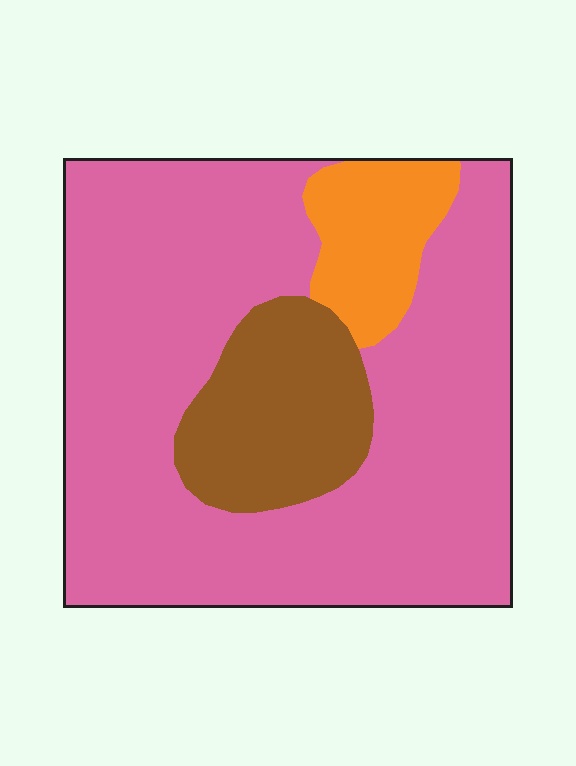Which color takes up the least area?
Orange, at roughly 10%.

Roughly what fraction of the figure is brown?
Brown covers about 15% of the figure.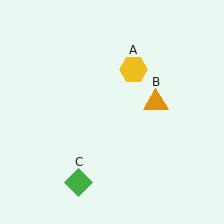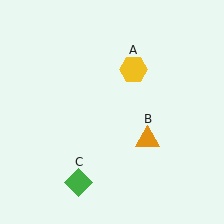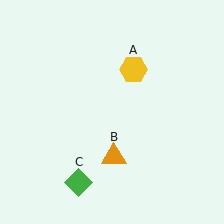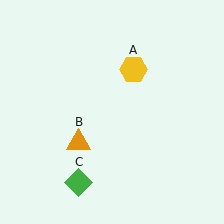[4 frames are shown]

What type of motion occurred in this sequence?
The orange triangle (object B) rotated clockwise around the center of the scene.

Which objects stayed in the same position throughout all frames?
Yellow hexagon (object A) and green diamond (object C) remained stationary.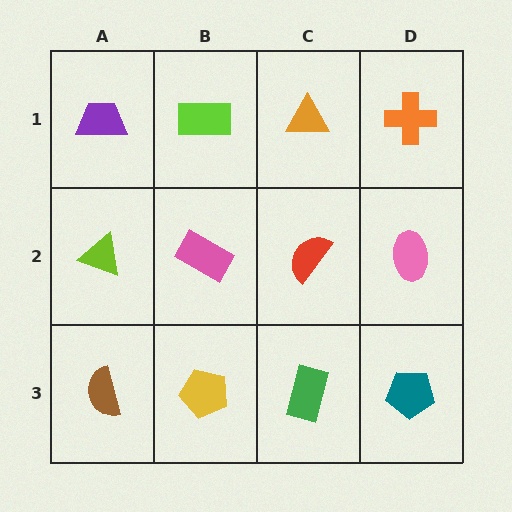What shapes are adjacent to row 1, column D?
A pink ellipse (row 2, column D), an orange triangle (row 1, column C).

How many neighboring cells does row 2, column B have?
4.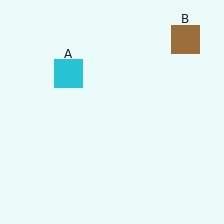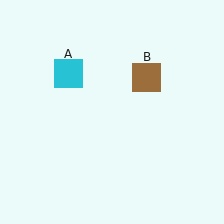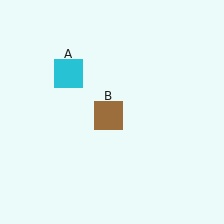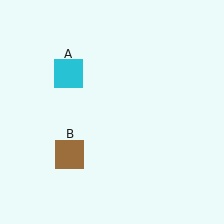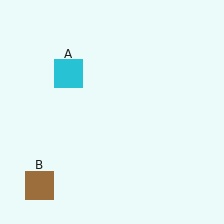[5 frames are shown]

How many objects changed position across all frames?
1 object changed position: brown square (object B).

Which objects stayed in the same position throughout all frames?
Cyan square (object A) remained stationary.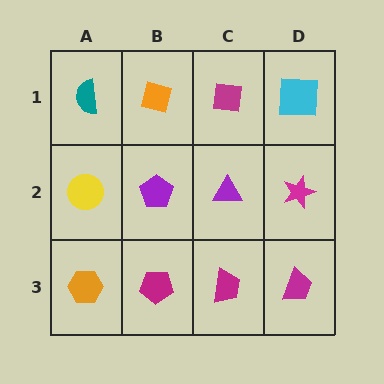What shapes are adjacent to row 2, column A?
A teal semicircle (row 1, column A), an orange hexagon (row 3, column A), a purple pentagon (row 2, column B).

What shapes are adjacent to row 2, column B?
An orange diamond (row 1, column B), a magenta pentagon (row 3, column B), a yellow circle (row 2, column A), a purple triangle (row 2, column C).